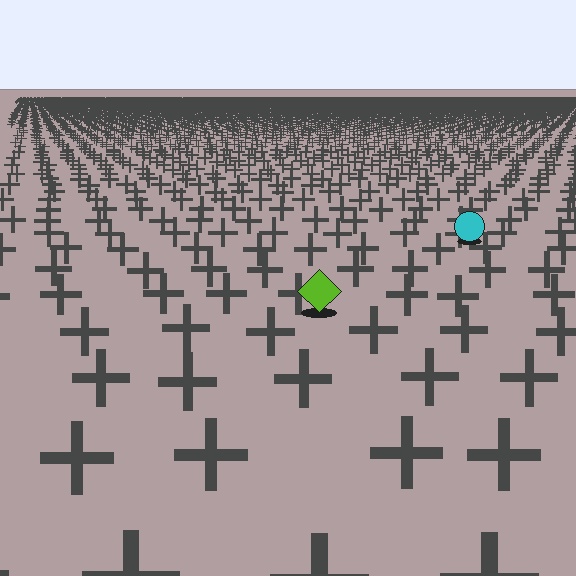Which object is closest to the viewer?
The lime diamond is closest. The texture marks near it are larger and more spread out.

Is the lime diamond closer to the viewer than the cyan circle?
Yes. The lime diamond is closer — you can tell from the texture gradient: the ground texture is coarser near it.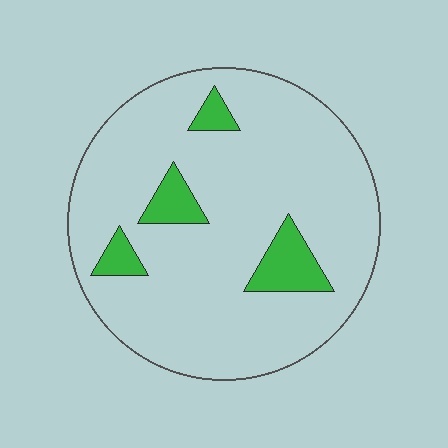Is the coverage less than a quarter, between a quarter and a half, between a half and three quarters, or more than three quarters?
Less than a quarter.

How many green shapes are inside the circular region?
4.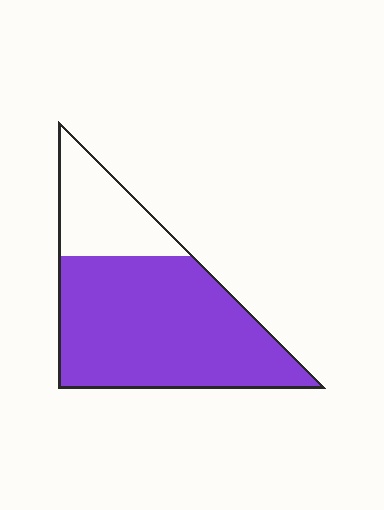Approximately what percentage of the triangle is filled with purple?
Approximately 75%.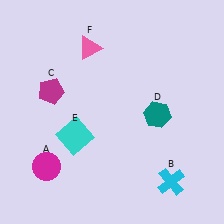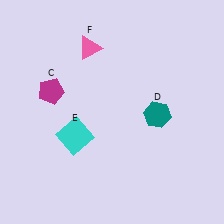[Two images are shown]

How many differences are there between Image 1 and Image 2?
There are 2 differences between the two images.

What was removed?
The cyan cross (B), the magenta circle (A) were removed in Image 2.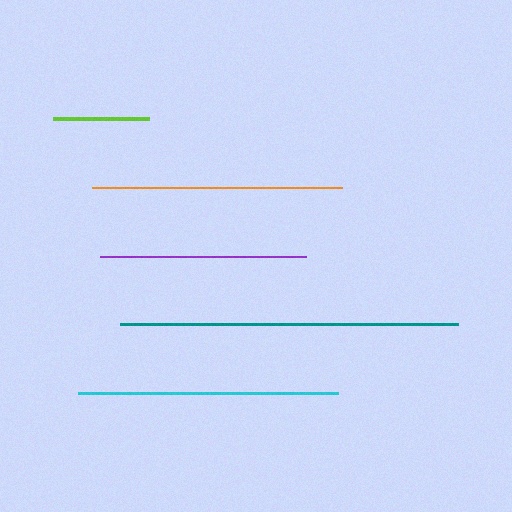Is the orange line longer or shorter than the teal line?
The teal line is longer than the orange line.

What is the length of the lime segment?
The lime segment is approximately 96 pixels long.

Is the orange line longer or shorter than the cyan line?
The cyan line is longer than the orange line.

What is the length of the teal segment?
The teal segment is approximately 339 pixels long.